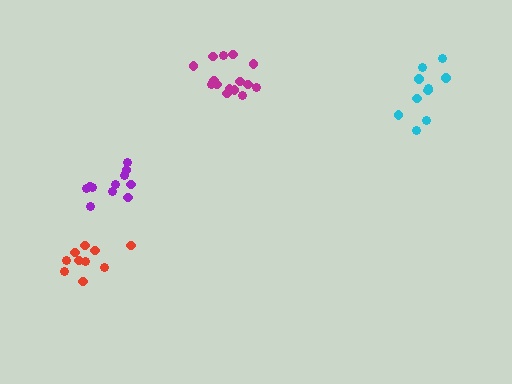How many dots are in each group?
Group 1: 10 dots, Group 2: 11 dots, Group 3: 15 dots, Group 4: 10 dots (46 total).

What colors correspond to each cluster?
The clusters are colored: red, purple, magenta, cyan.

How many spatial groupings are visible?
There are 4 spatial groupings.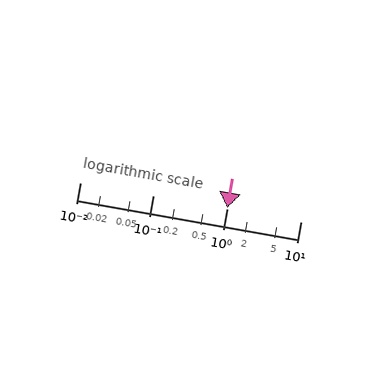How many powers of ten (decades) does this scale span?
The scale spans 3 decades, from 0.01 to 10.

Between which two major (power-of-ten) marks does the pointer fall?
The pointer is between 1 and 10.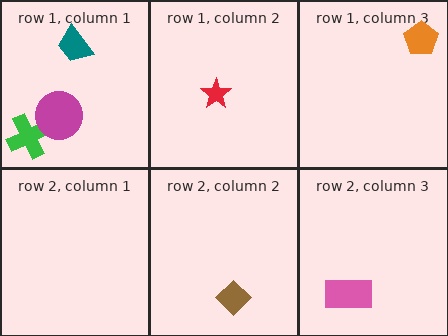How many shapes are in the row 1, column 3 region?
1.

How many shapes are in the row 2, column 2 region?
1.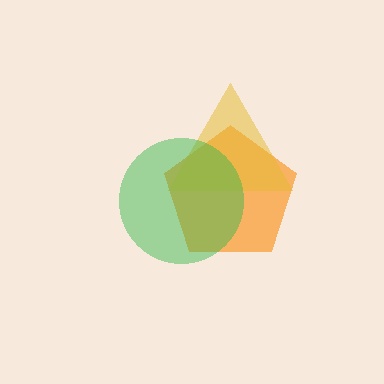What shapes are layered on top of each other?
The layered shapes are: an orange pentagon, a yellow triangle, a green circle.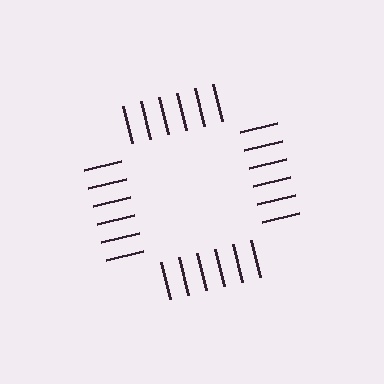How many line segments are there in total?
24 — 6 along each of the 4 edges.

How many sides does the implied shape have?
4 sides — the line-ends trace a square.